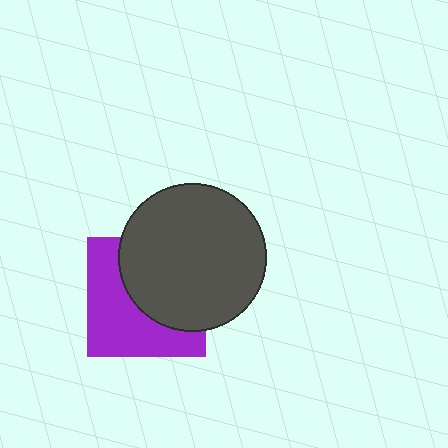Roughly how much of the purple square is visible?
About half of it is visible (roughly 50%).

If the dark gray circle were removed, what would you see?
You would see the complete purple square.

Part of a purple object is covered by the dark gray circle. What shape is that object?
It is a square.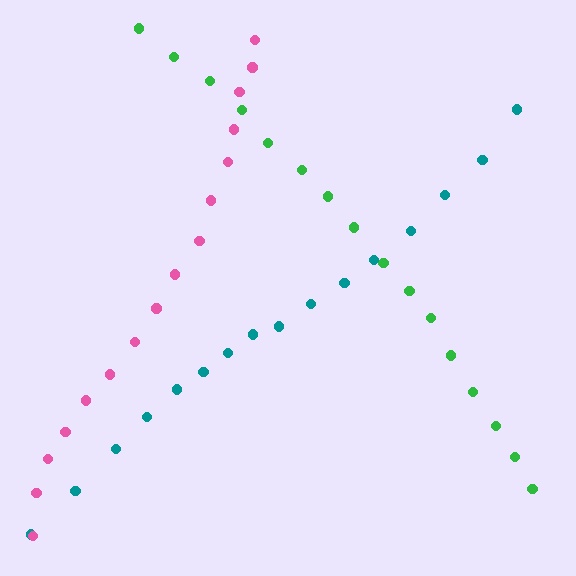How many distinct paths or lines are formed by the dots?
There are 3 distinct paths.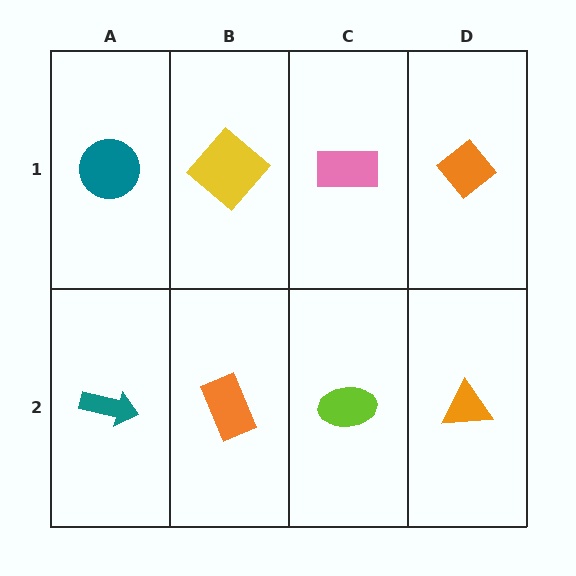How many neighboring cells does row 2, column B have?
3.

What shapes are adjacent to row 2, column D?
An orange diamond (row 1, column D), a lime ellipse (row 2, column C).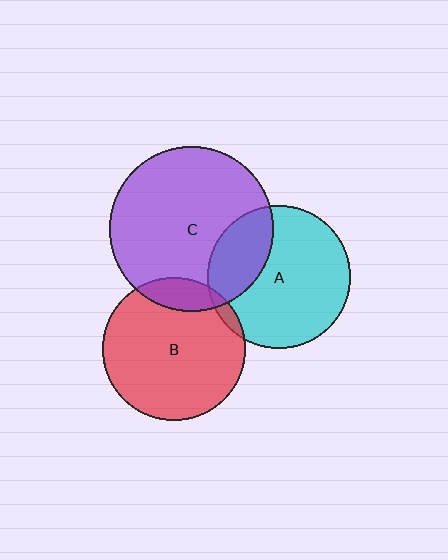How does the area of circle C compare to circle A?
Approximately 1.3 times.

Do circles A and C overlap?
Yes.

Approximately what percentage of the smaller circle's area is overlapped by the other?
Approximately 25%.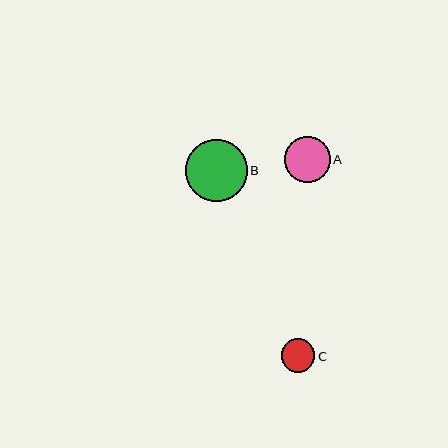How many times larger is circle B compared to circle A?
Circle B is approximately 1.4 times the size of circle A.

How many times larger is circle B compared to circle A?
Circle B is approximately 1.4 times the size of circle A.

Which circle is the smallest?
Circle C is the smallest with a size of approximately 34 pixels.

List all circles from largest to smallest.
From largest to smallest: B, A, C.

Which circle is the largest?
Circle B is the largest with a size of approximately 62 pixels.